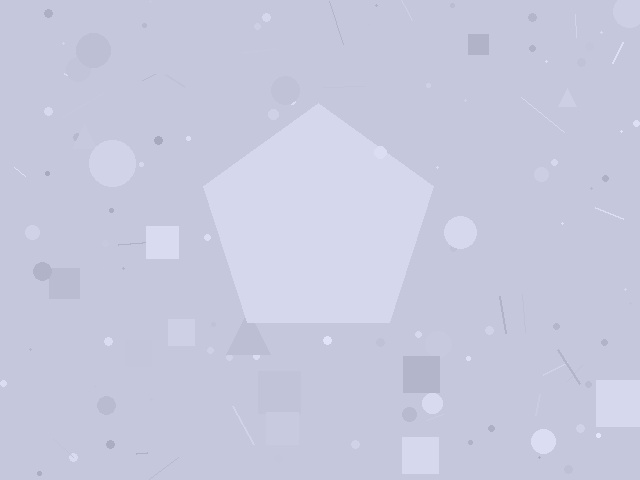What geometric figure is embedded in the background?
A pentagon is embedded in the background.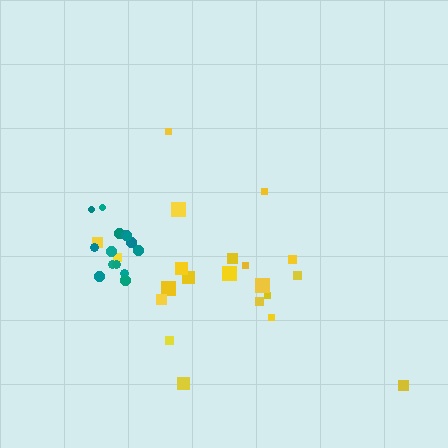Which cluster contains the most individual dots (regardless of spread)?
Yellow (21).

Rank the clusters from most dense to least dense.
teal, yellow.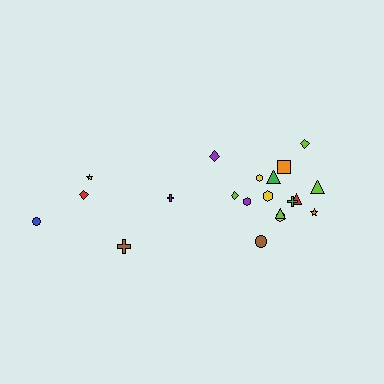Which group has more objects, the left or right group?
The right group.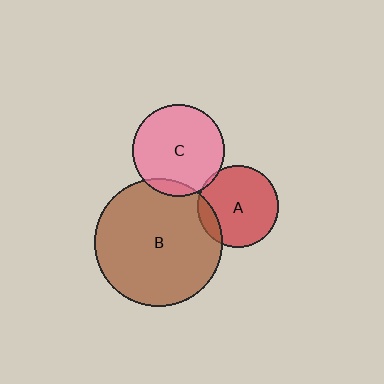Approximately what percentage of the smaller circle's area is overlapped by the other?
Approximately 5%.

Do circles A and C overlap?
Yes.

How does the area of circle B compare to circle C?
Approximately 1.9 times.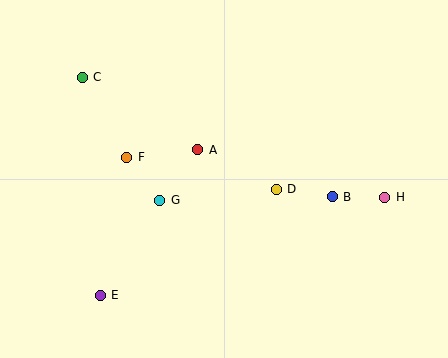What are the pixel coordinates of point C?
Point C is at (82, 77).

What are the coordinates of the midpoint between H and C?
The midpoint between H and C is at (233, 137).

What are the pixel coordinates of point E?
Point E is at (100, 295).